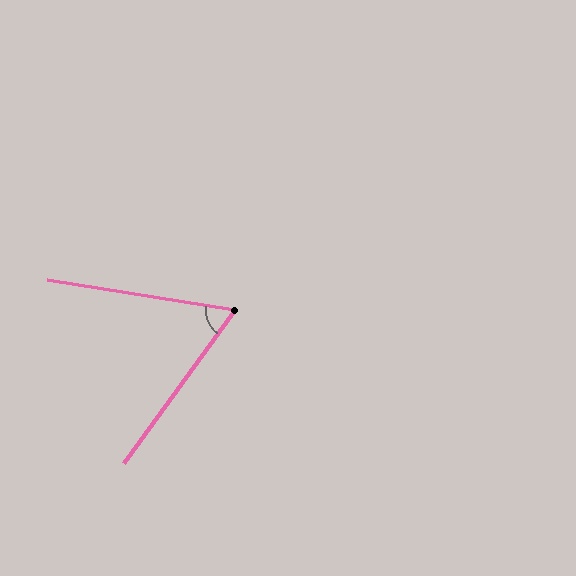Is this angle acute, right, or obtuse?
It is acute.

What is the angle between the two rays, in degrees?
Approximately 63 degrees.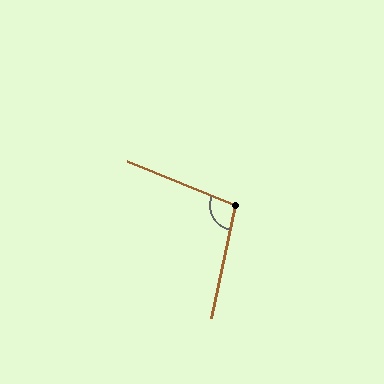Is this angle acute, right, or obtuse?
It is obtuse.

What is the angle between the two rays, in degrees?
Approximately 101 degrees.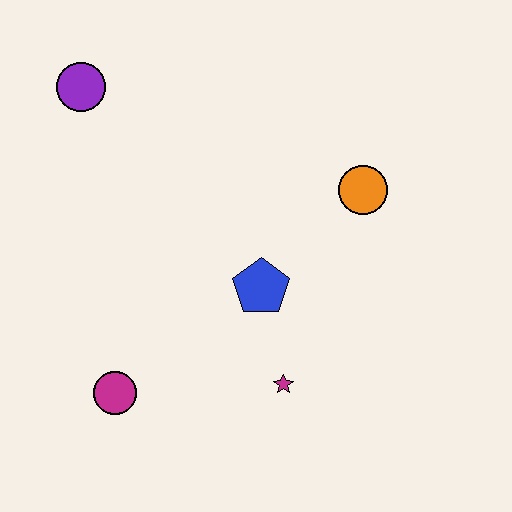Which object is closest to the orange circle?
The blue pentagon is closest to the orange circle.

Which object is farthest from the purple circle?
The magenta star is farthest from the purple circle.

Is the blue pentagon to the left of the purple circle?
No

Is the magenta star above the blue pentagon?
No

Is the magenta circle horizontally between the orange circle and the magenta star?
No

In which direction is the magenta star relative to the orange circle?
The magenta star is below the orange circle.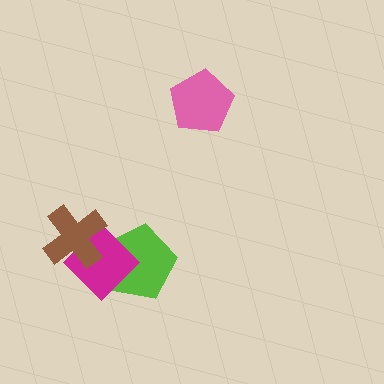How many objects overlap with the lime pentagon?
1 object overlaps with the lime pentagon.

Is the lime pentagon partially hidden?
Yes, it is partially covered by another shape.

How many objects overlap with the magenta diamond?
2 objects overlap with the magenta diamond.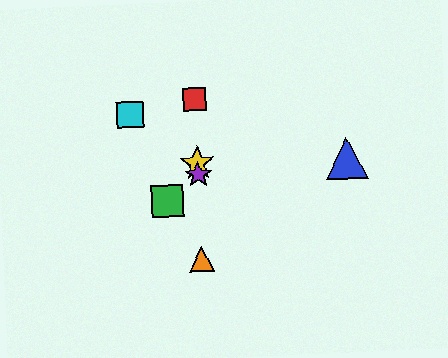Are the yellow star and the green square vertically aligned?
No, the yellow star is at x≈198 and the green square is at x≈168.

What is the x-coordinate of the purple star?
The purple star is at x≈198.